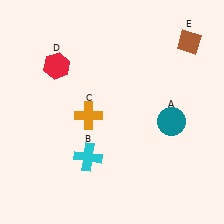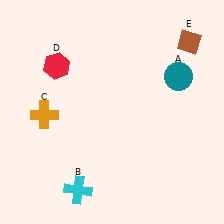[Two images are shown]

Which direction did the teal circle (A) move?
The teal circle (A) moved up.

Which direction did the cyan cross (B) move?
The cyan cross (B) moved down.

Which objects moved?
The objects that moved are: the teal circle (A), the cyan cross (B), the orange cross (C).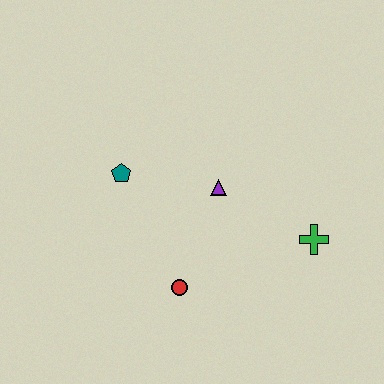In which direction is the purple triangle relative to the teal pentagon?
The purple triangle is to the right of the teal pentagon.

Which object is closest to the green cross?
The purple triangle is closest to the green cross.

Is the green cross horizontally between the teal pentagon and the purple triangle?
No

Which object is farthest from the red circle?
The green cross is farthest from the red circle.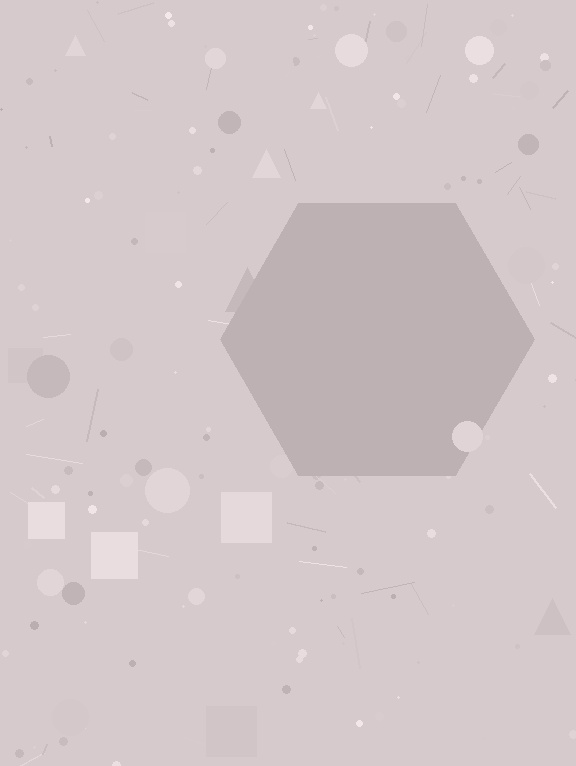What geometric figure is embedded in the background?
A hexagon is embedded in the background.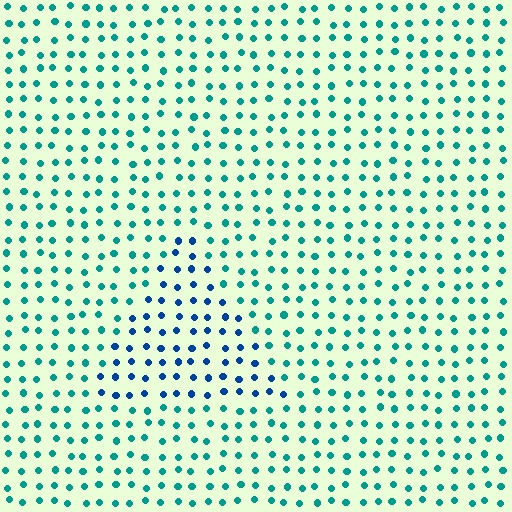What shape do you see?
I see a triangle.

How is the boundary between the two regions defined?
The boundary is defined purely by a slight shift in hue (about 40 degrees). Spacing, size, and orientation are identical on both sides.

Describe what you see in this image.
The image is filled with small teal elements in a uniform arrangement. A triangle-shaped region is visible where the elements are tinted to a slightly different hue, forming a subtle color boundary.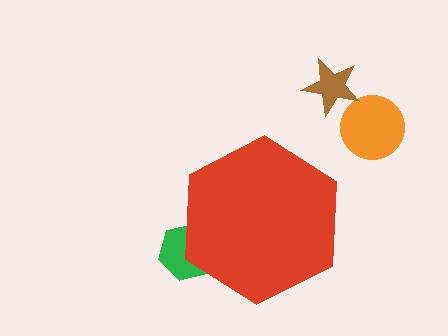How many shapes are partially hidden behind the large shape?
1 shape is partially hidden.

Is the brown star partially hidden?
No, the brown star is fully visible.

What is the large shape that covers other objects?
A red hexagon.